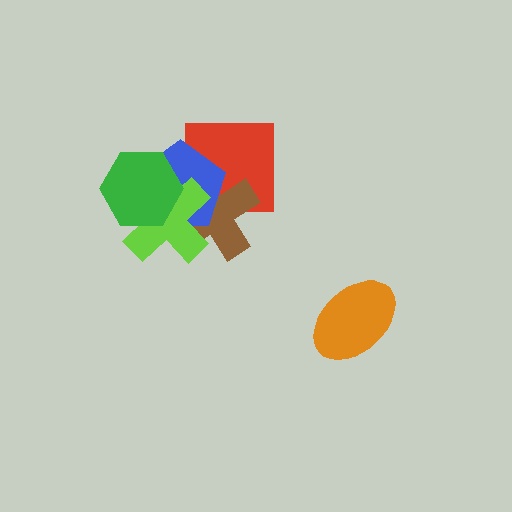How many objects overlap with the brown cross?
4 objects overlap with the brown cross.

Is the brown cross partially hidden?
Yes, it is partially covered by another shape.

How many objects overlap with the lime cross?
3 objects overlap with the lime cross.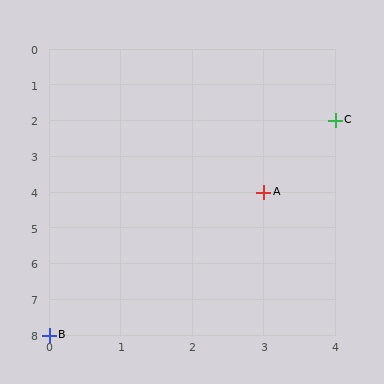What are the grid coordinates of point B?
Point B is at grid coordinates (0, 8).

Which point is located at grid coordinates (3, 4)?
Point A is at (3, 4).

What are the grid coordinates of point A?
Point A is at grid coordinates (3, 4).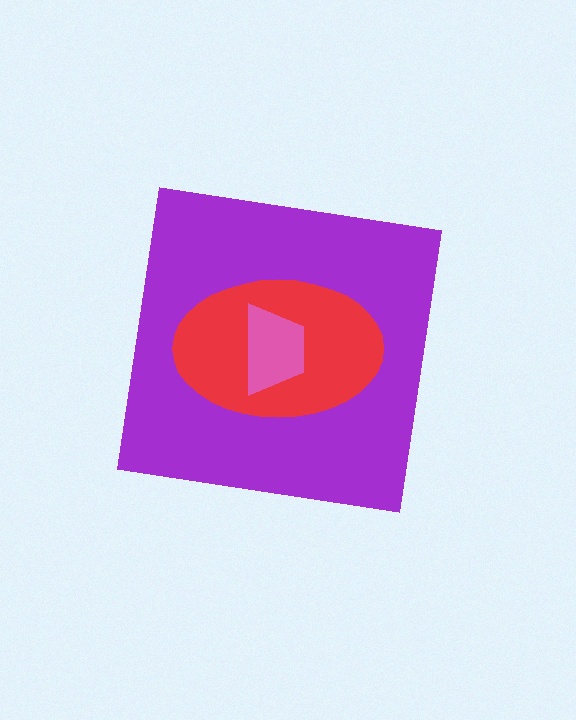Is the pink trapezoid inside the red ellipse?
Yes.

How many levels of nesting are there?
3.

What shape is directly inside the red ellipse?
The pink trapezoid.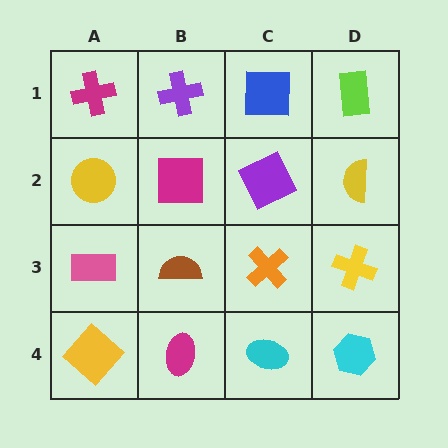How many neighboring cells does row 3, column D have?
3.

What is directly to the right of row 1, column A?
A purple cross.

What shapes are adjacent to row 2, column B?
A purple cross (row 1, column B), a brown semicircle (row 3, column B), a yellow circle (row 2, column A), a purple square (row 2, column C).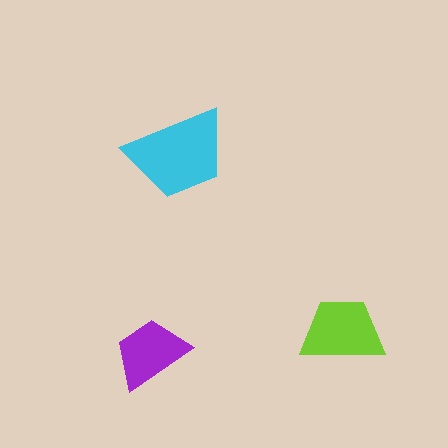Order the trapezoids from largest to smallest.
the cyan one, the lime one, the purple one.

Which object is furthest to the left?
The purple trapezoid is leftmost.